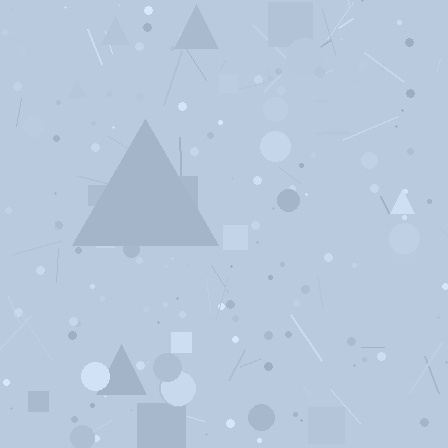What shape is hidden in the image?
A triangle is hidden in the image.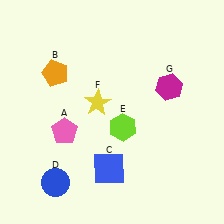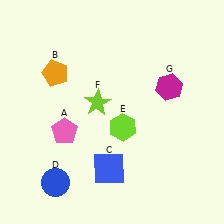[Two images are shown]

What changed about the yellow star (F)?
In Image 1, F is yellow. In Image 2, it changed to lime.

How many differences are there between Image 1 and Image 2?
There is 1 difference between the two images.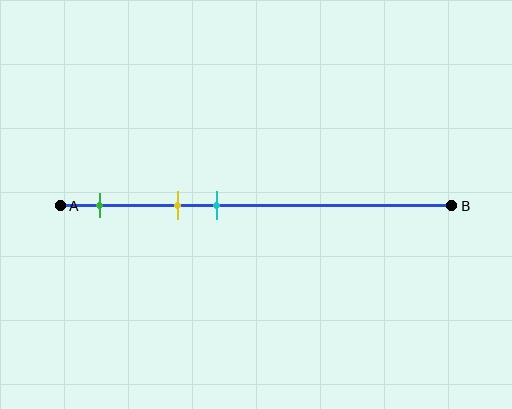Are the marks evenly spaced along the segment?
Yes, the marks are approximately evenly spaced.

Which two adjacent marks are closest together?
The yellow and cyan marks are the closest adjacent pair.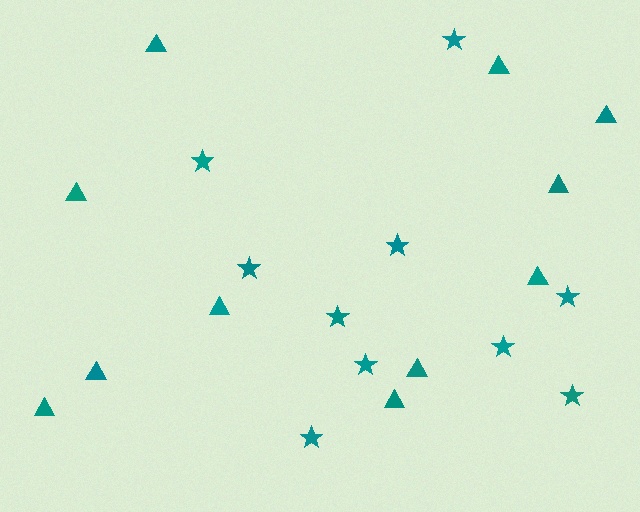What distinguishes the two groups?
There are 2 groups: one group of triangles (11) and one group of stars (10).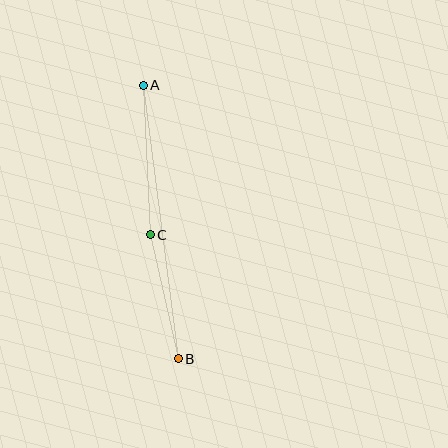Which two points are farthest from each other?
Points A and B are farthest from each other.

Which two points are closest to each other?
Points B and C are closest to each other.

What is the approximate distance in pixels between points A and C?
The distance between A and C is approximately 150 pixels.